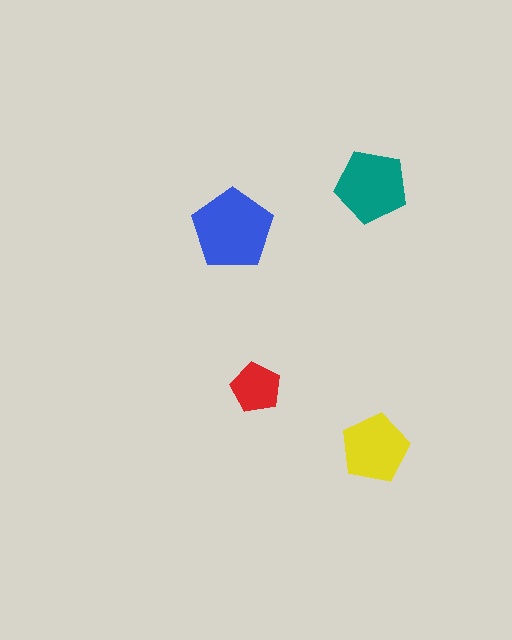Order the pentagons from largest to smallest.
the blue one, the teal one, the yellow one, the red one.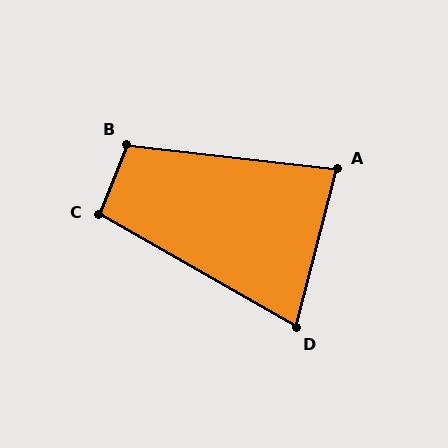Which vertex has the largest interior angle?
B, at approximately 105 degrees.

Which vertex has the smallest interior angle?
D, at approximately 75 degrees.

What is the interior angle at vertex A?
Approximately 82 degrees (acute).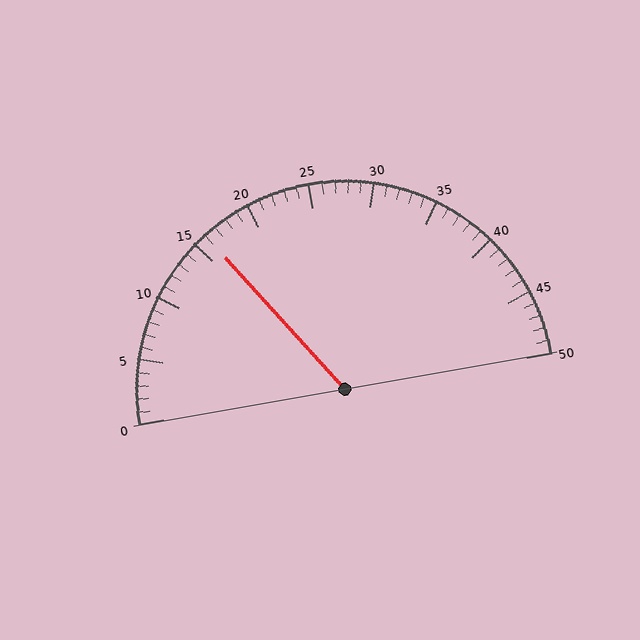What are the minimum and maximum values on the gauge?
The gauge ranges from 0 to 50.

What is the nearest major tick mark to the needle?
The nearest major tick mark is 15.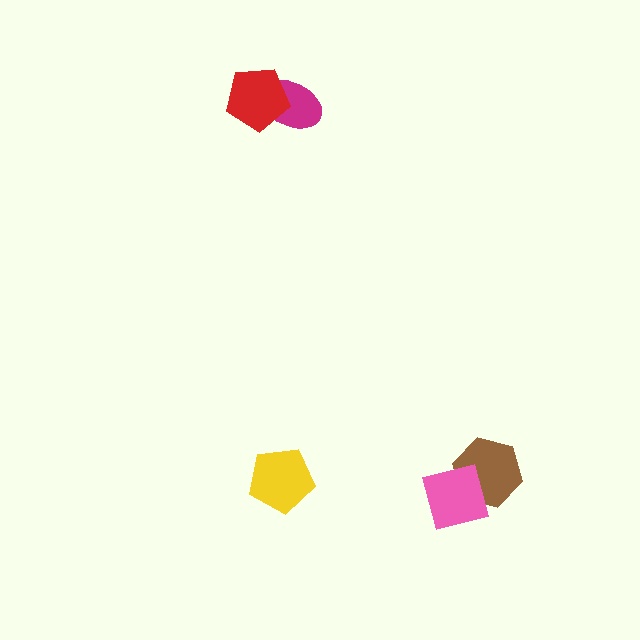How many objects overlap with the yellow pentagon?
0 objects overlap with the yellow pentagon.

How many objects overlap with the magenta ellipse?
1 object overlaps with the magenta ellipse.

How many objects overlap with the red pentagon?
1 object overlaps with the red pentagon.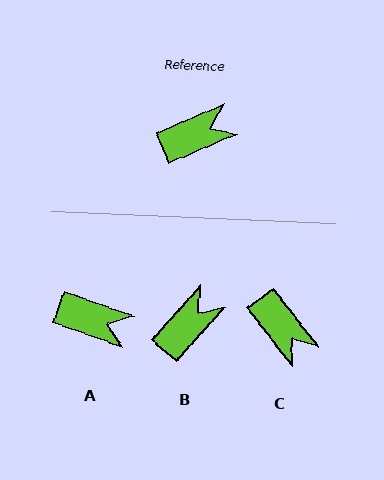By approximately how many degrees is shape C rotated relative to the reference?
Approximately 75 degrees clockwise.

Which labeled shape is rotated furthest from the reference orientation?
C, about 75 degrees away.